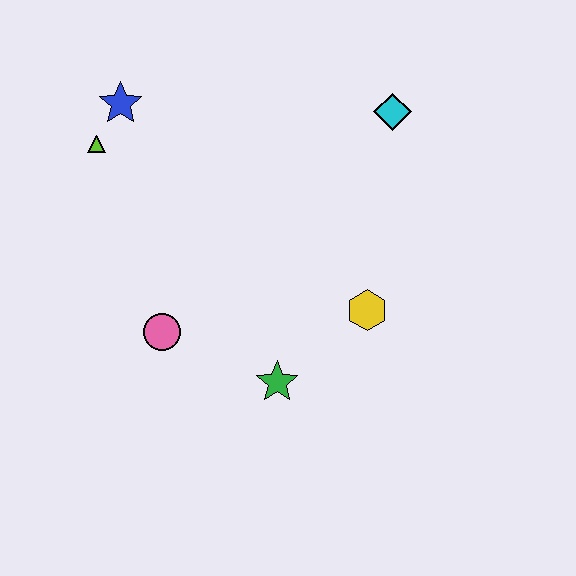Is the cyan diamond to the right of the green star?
Yes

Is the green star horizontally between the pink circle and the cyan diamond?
Yes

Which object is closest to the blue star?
The lime triangle is closest to the blue star.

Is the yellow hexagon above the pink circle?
Yes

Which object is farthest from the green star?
The blue star is farthest from the green star.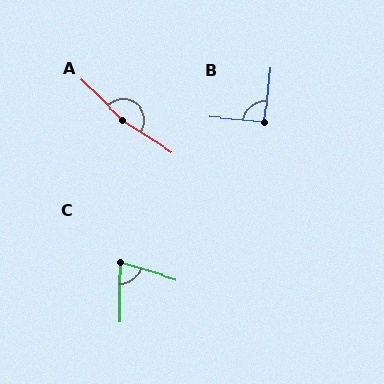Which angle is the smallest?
C, at approximately 73 degrees.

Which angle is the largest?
A, at approximately 168 degrees.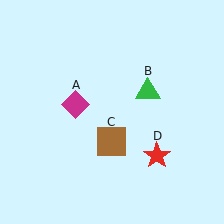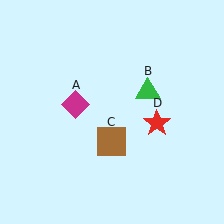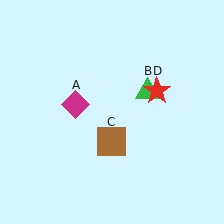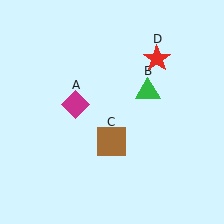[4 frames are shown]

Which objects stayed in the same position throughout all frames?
Magenta diamond (object A) and green triangle (object B) and brown square (object C) remained stationary.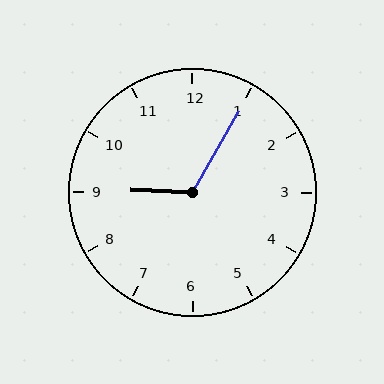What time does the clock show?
9:05.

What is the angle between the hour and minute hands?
Approximately 118 degrees.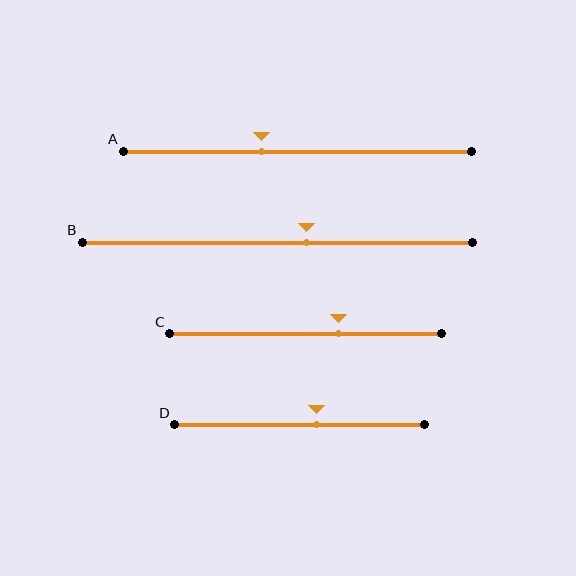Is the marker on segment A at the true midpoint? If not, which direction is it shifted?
No, the marker on segment A is shifted to the left by about 10% of the segment length.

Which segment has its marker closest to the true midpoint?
Segment D has its marker closest to the true midpoint.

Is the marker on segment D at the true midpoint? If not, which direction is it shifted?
No, the marker on segment D is shifted to the right by about 7% of the segment length.